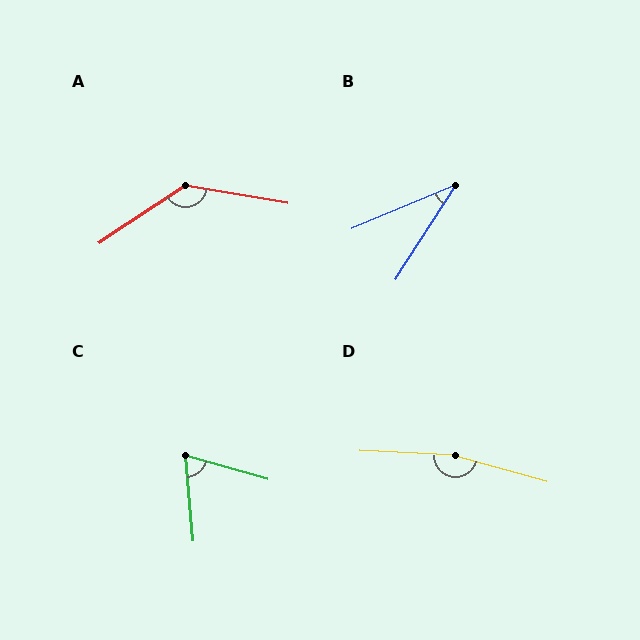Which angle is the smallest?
B, at approximately 35 degrees.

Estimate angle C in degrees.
Approximately 69 degrees.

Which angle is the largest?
D, at approximately 167 degrees.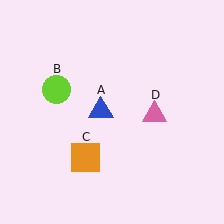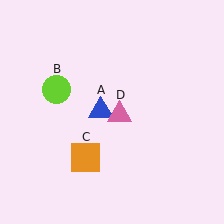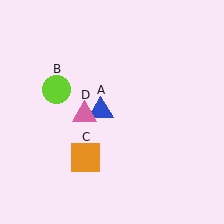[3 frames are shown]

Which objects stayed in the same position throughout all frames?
Blue triangle (object A) and lime circle (object B) and orange square (object C) remained stationary.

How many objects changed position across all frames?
1 object changed position: pink triangle (object D).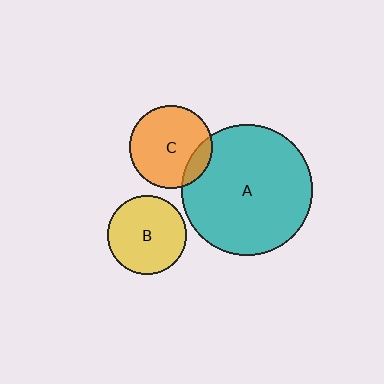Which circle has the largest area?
Circle A (teal).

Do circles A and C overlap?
Yes.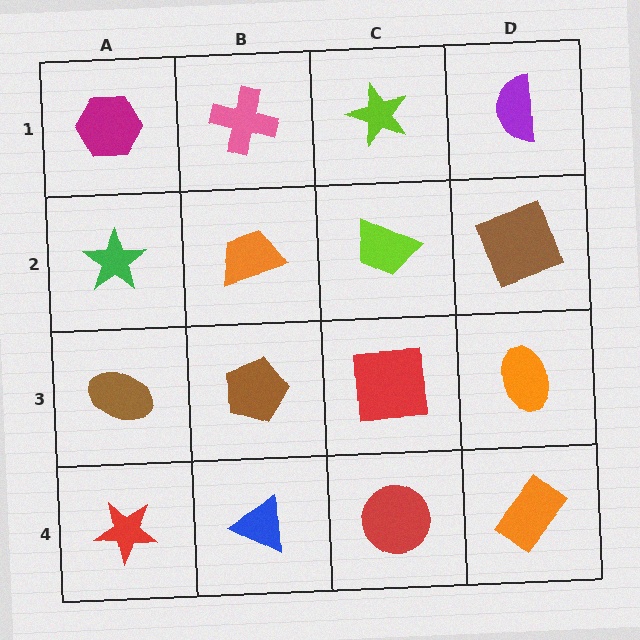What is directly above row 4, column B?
A brown pentagon.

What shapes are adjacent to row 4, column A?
A brown ellipse (row 3, column A), a blue triangle (row 4, column B).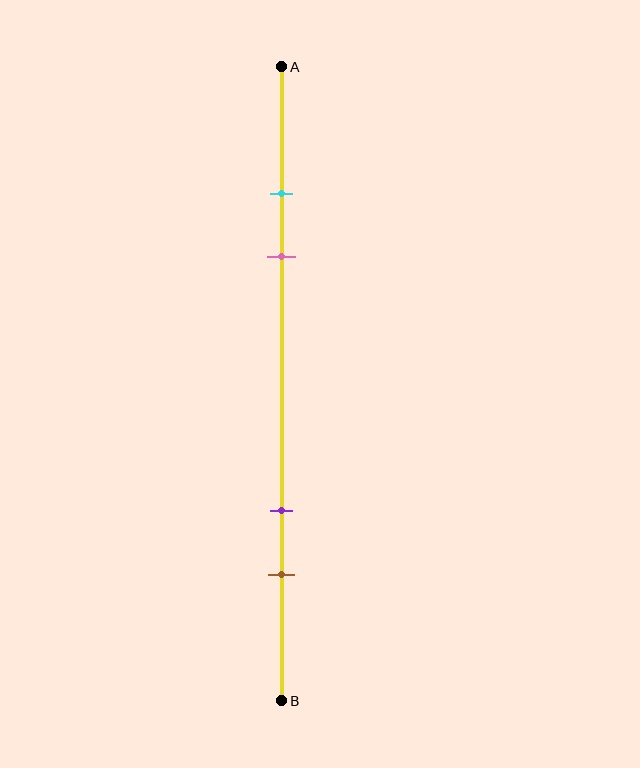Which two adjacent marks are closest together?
The cyan and pink marks are the closest adjacent pair.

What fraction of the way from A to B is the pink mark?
The pink mark is approximately 30% (0.3) of the way from A to B.